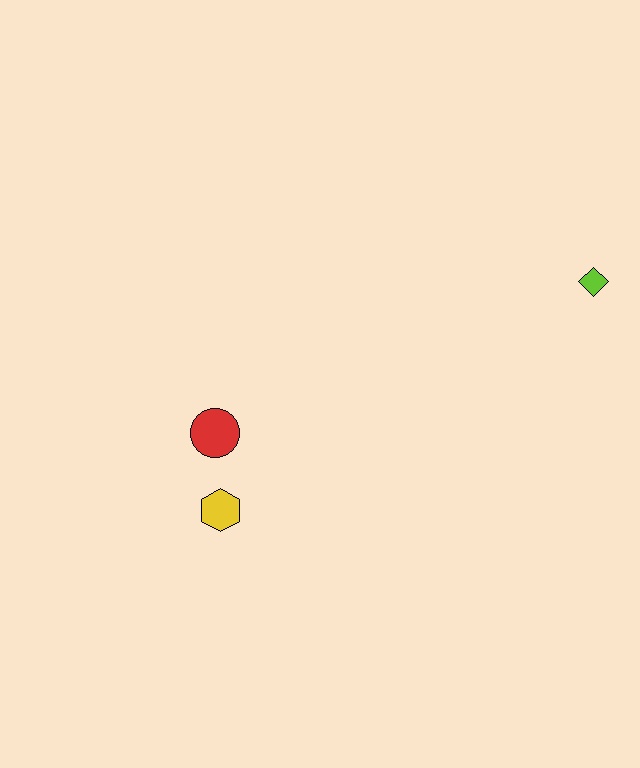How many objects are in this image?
There are 3 objects.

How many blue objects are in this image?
There are no blue objects.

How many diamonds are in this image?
There is 1 diamond.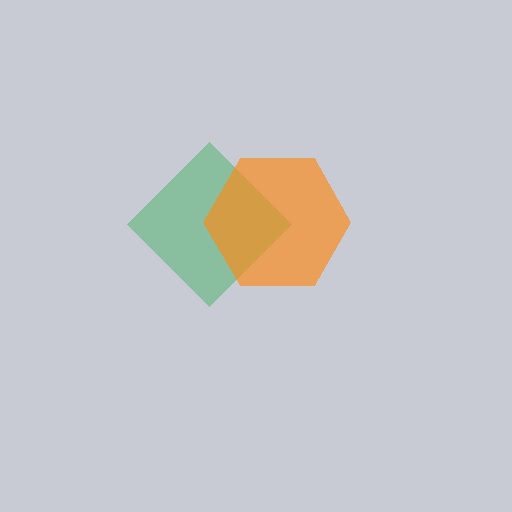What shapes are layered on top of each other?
The layered shapes are: a green diamond, an orange hexagon.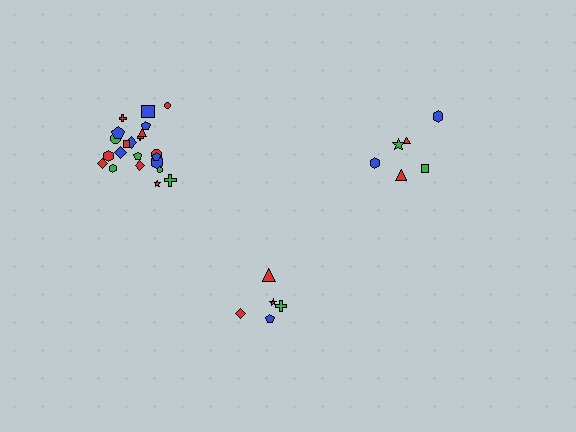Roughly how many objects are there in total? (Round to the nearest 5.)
Roughly 35 objects in total.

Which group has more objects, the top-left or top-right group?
The top-left group.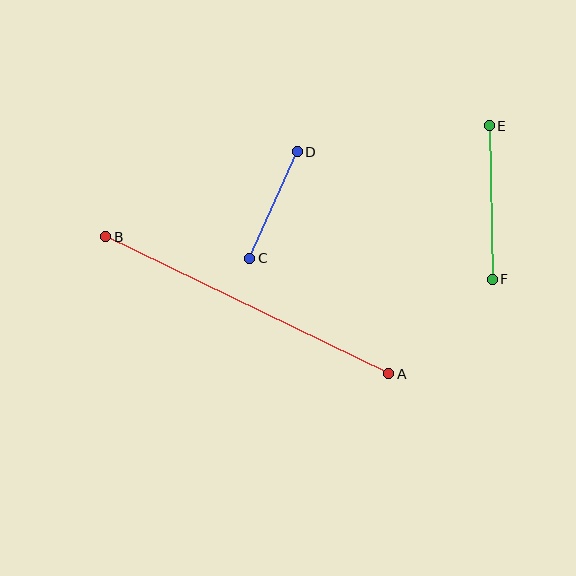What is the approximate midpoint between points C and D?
The midpoint is at approximately (273, 205) pixels.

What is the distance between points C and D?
The distance is approximately 117 pixels.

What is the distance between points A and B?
The distance is approximately 314 pixels.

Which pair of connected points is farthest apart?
Points A and B are farthest apart.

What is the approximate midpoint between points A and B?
The midpoint is at approximately (247, 305) pixels.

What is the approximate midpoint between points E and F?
The midpoint is at approximately (491, 203) pixels.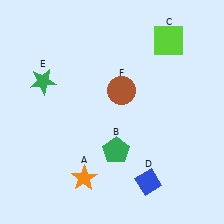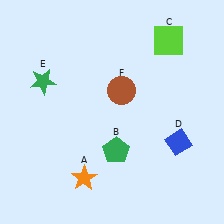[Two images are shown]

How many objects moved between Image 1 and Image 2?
1 object moved between the two images.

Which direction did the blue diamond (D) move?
The blue diamond (D) moved up.